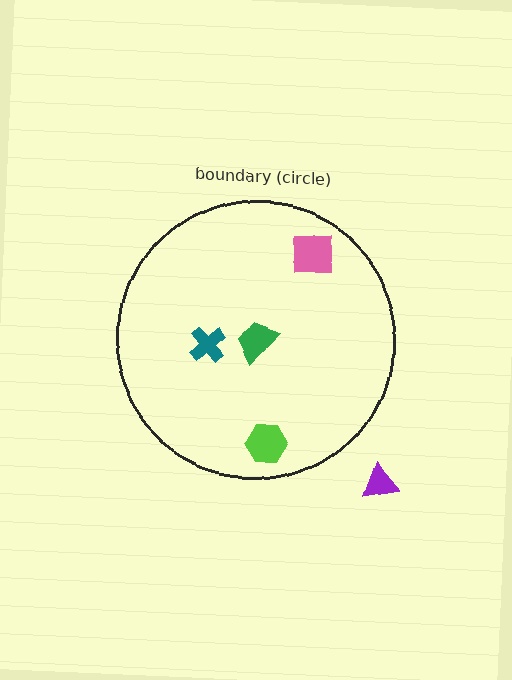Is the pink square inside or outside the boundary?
Inside.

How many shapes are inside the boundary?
4 inside, 1 outside.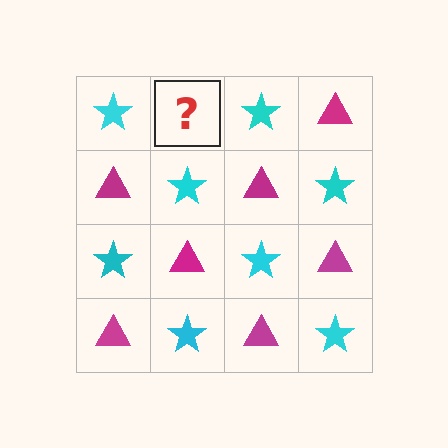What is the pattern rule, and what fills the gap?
The rule is that it alternates cyan star and magenta triangle in a checkerboard pattern. The gap should be filled with a magenta triangle.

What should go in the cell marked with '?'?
The missing cell should contain a magenta triangle.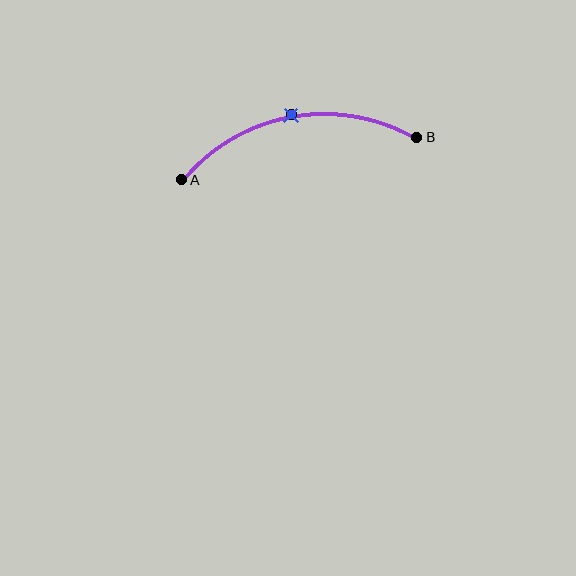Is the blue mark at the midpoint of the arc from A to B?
Yes. The blue mark lies on the arc at equal arc-length from both A and B — it is the arc midpoint.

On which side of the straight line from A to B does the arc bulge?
The arc bulges above the straight line connecting A and B.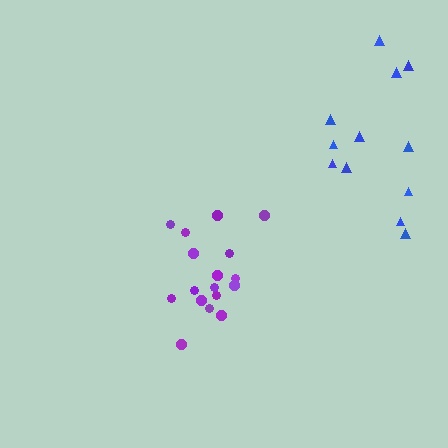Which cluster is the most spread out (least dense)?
Blue.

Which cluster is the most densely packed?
Purple.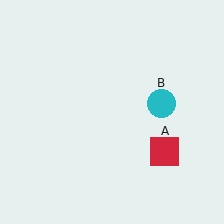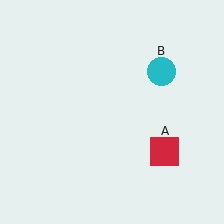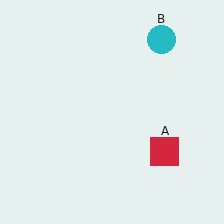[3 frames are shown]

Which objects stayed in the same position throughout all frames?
Red square (object A) remained stationary.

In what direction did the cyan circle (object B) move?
The cyan circle (object B) moved up.